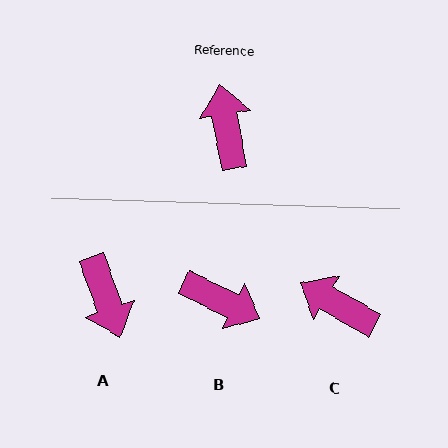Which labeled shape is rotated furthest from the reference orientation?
A, about 171 degrees away.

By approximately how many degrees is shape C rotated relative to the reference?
Approximately 50 degrees counter-clockwise.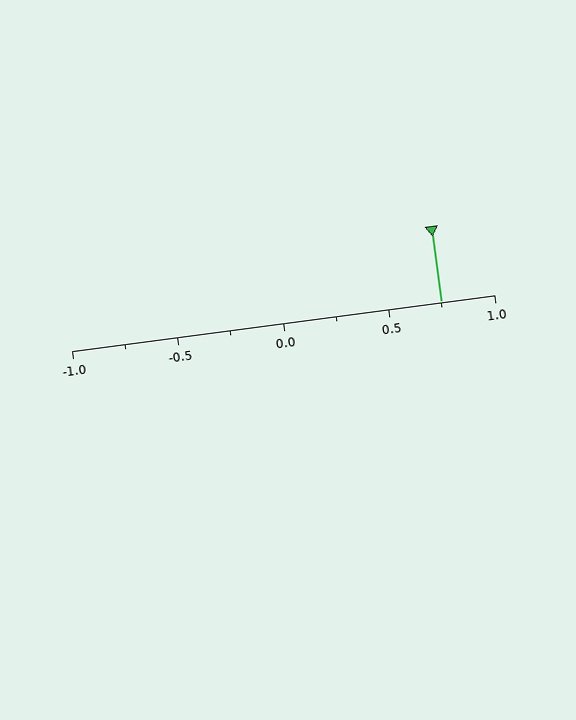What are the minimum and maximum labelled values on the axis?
The axis runs from -1.0 to 1.0.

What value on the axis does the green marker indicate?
The marker indicates approximately 0.75.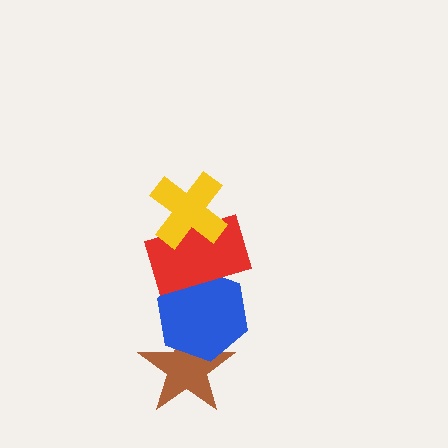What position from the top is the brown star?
The brown star is 4th from the top.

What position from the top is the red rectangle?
The red rectangle is 2nd from the top.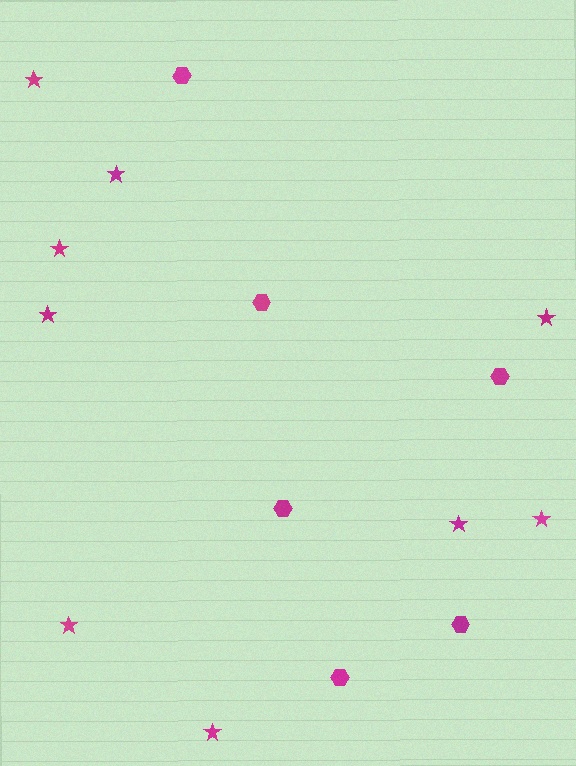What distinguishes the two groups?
There are 2 groups: one group of stars (9) and one group of hexagons (6).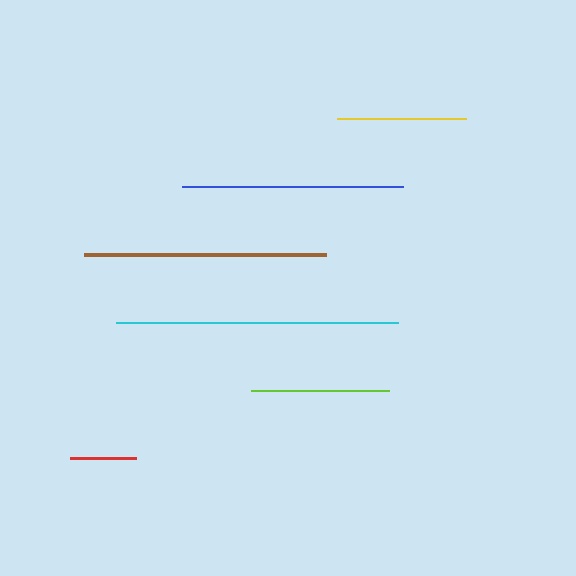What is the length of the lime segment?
The lime segment is approximately 138 pixels long.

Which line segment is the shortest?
The red line is the shortest at approximately 66 pixels.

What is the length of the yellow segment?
The yellow segment is approximately 130 pixels long.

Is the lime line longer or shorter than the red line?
The lime line is longer than the red line.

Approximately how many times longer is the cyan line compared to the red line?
The cyan line is approximately 4.3 times the length of the red line.